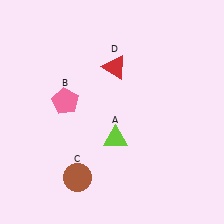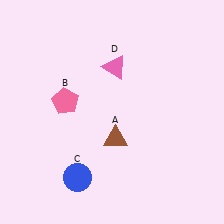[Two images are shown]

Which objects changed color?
A changed from lime to brown. C changed from brown to blue. D changed from red to pink.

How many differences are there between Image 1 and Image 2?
There are 3 differences between the two images.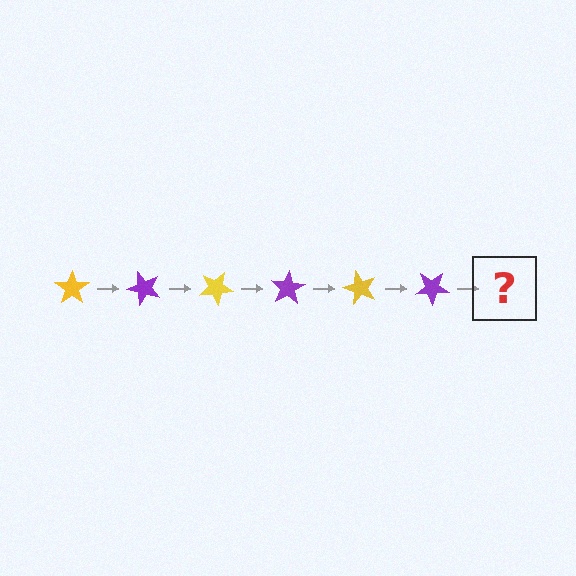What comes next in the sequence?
The next element should be a yellow star, rotated 300 degrees from the start.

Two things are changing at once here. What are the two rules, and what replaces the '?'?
The two rules are that it rotates 50 degrees each step and the color cycles through yellow and purple. The '?' should be a yellow star, rotated 300 degrees from the start.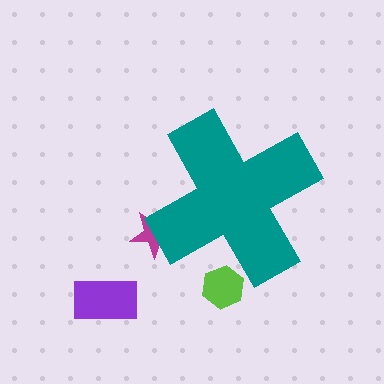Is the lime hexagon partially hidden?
Yes, the lime hexagon is partially hidden behind the teal cross.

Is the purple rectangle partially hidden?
No, the purple rectangle is fully visible.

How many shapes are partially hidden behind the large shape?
2 shapes are partially hidden.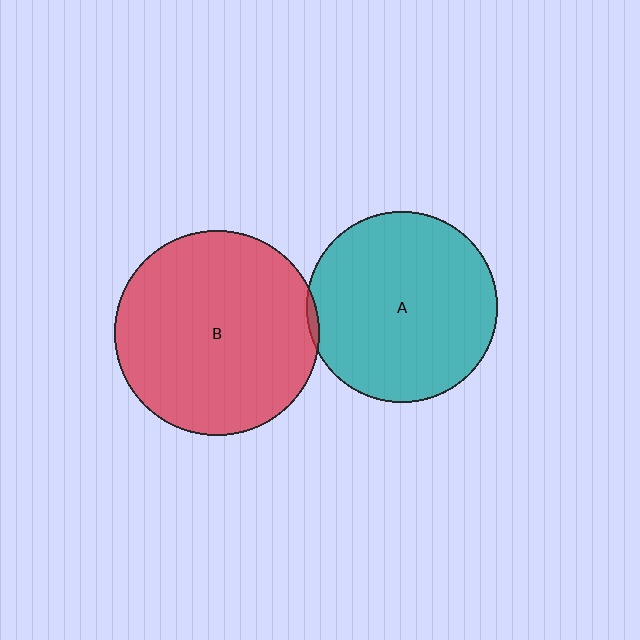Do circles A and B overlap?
Yes.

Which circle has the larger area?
Circle B (red).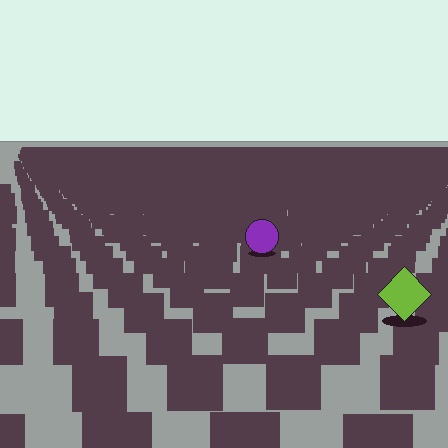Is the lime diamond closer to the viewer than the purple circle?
Yes. The lime diamond is closer — you can tell from the texture gradient: the ground texture is coarser near it.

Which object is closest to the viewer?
The lime diamond is closest. The texture marks near it are larger and more spread out.